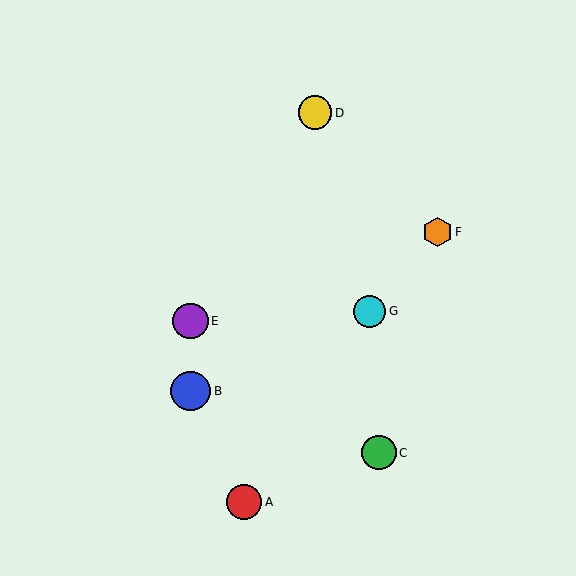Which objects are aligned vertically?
Objects B, E are aligned vertically.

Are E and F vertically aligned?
No, E is at x≈191 and F is at x≈438.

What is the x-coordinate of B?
Object B is at x≈191.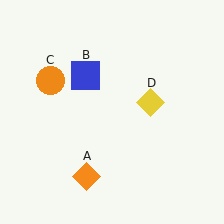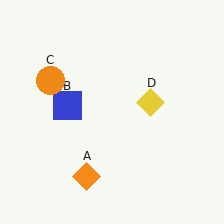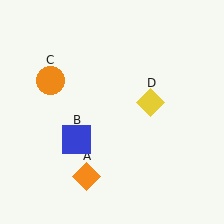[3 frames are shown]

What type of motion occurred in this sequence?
The blue square (object B) rotated counterclockwise around the center of the scene.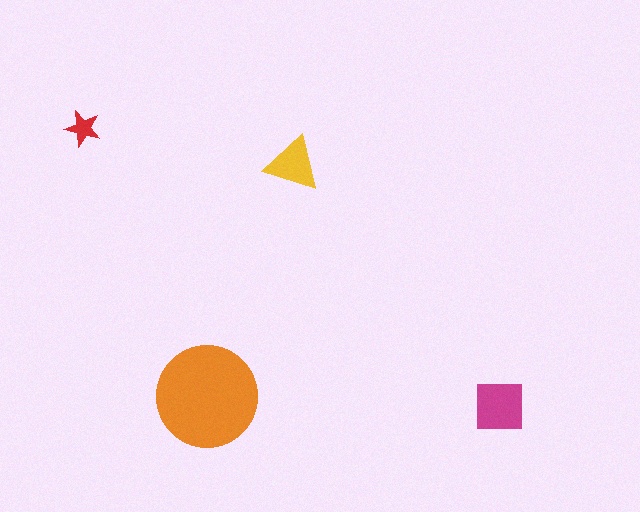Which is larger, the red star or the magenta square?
The magenta square.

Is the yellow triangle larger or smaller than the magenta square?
Smaller.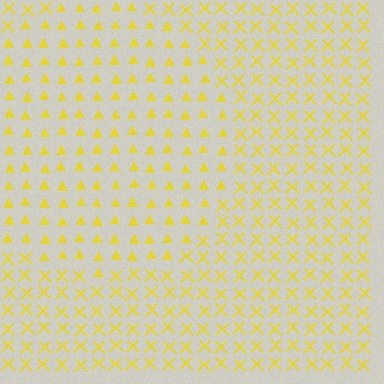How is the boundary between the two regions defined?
The boundary is defined by a change in element shape: triangles inside vs. X marks outside. All elements share the same color and spacing.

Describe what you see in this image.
The image is filled with small yellow elements arranged in a uniform grid. A circle-shaped region contains triangles, while the surrounding area contains X marks. The boundary is defined purely by the change in element shape.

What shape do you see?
I see a circle.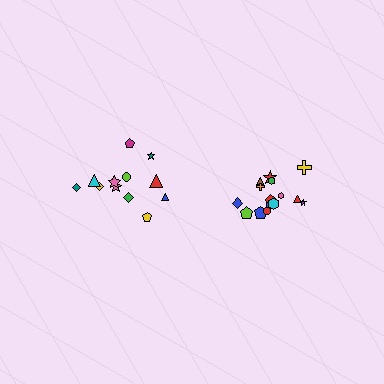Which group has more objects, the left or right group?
The right group.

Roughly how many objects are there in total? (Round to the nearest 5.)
Roughly 25 objects in total.